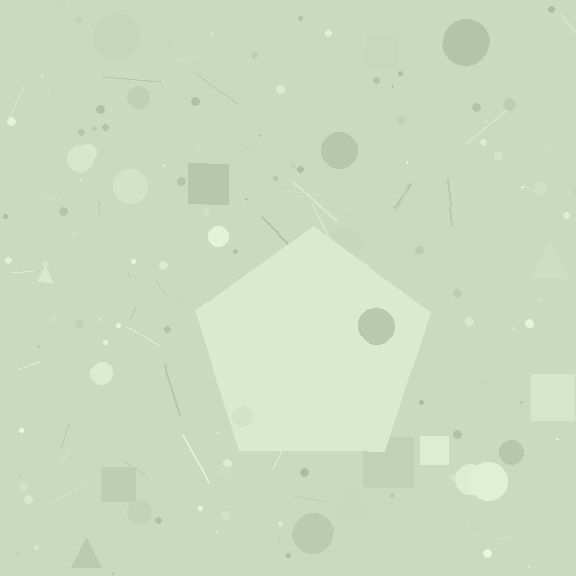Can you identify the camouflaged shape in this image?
The camouflaged shape is a pentagon.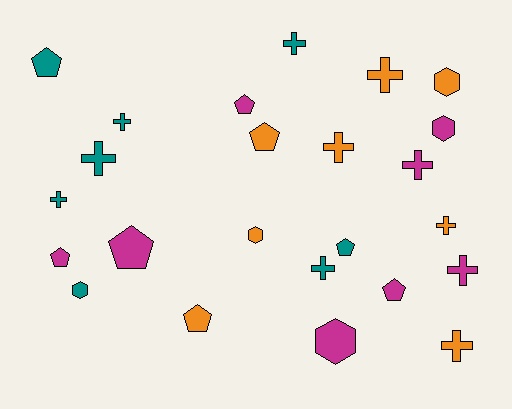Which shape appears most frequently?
Cross, with 11 objects.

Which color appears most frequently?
Teal, with 8 objects.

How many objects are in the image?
There are 24 objects.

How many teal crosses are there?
There are 5 teal crosses.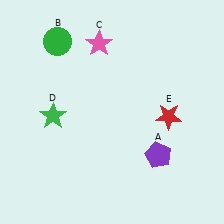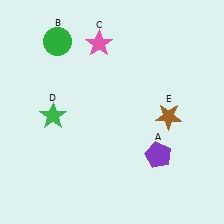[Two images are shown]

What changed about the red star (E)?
In Image 1, E is red. In Image 2, it changed to brown.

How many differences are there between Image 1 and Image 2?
There is 1 difference between the two images.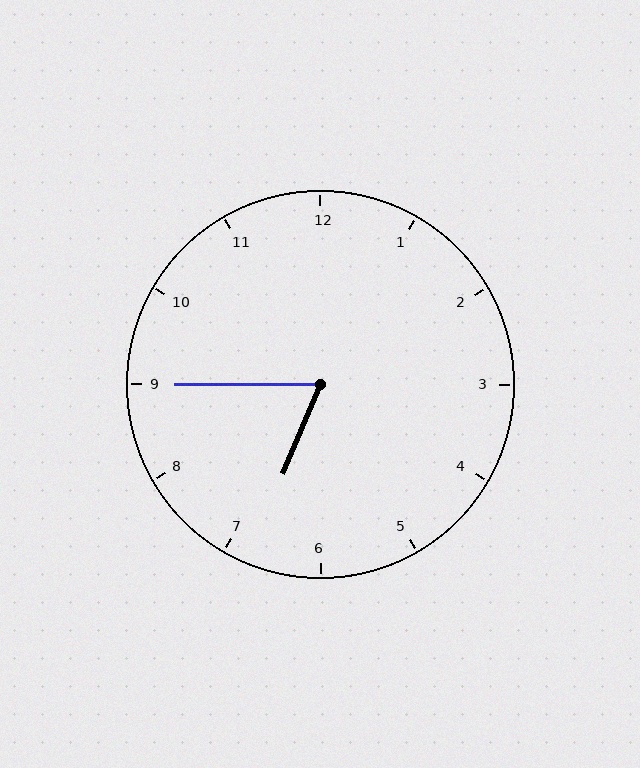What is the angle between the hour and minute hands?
Approximately 68 degrees.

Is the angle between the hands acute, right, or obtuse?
It is acute.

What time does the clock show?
6:45.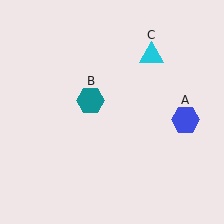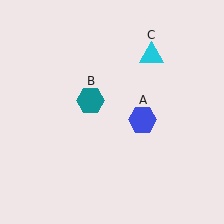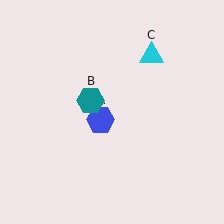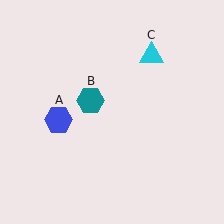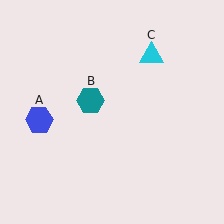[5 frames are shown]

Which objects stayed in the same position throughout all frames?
Teal hexagon (object B) and cyan triangle (object C) remained stationary.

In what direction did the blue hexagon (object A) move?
The blue hexagon (object A) moved left.